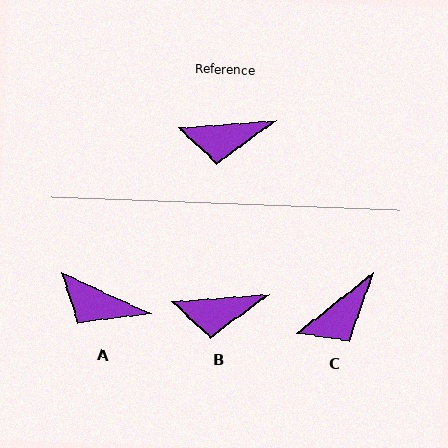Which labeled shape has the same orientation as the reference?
B.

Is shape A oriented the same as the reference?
No, it is off by about 29 degrees.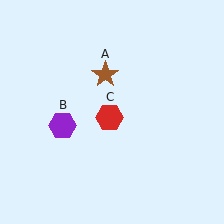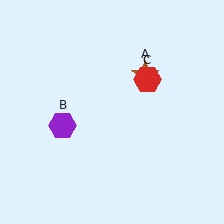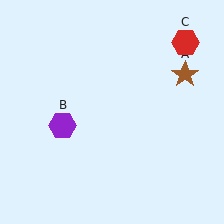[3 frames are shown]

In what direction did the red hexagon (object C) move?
The red hexagon (object C) moved up and to the right.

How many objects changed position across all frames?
2 objects changed position: brown star (object A), red hexagon (object C).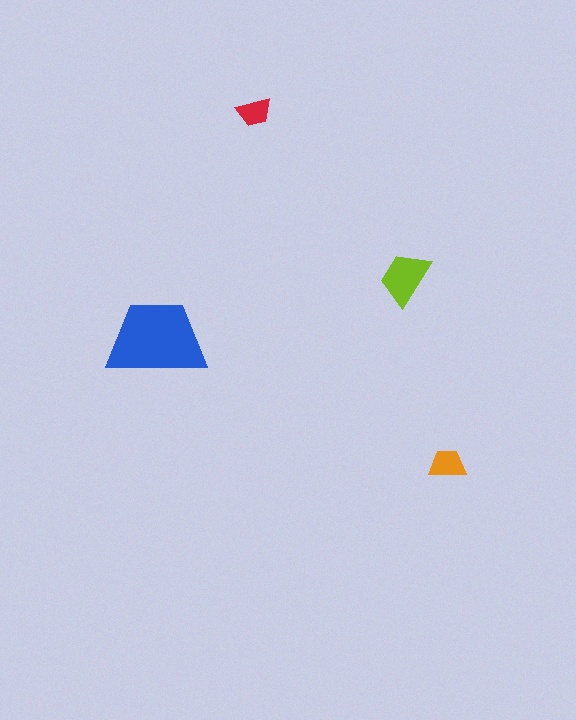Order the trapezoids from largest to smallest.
the blue one, the lime one, the orange one, the red one.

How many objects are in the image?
There are 4 objects in the image.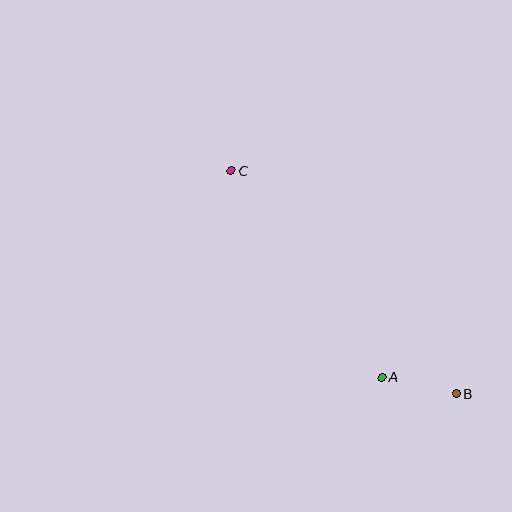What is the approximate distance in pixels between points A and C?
The distance between A and C is approximately 256 pixels.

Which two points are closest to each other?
Points A and B are closest to each other.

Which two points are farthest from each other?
Points B and C are farthest from each other.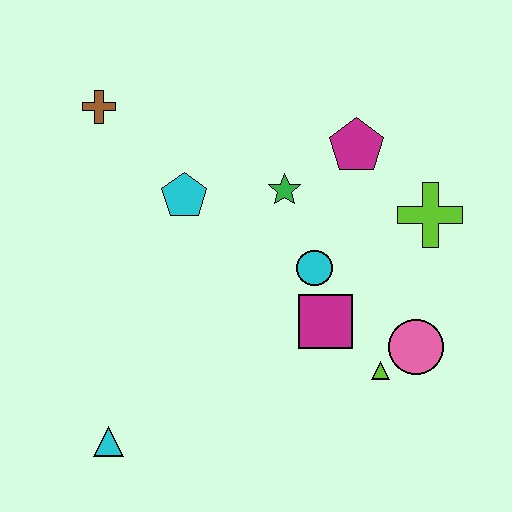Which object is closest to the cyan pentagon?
The green star is closest to the cyan pentagon.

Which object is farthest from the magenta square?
The brown cross is farthest from the magenta square.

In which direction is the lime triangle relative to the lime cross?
The lime triangle is below the lime cross.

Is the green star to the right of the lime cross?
No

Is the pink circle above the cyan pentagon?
No